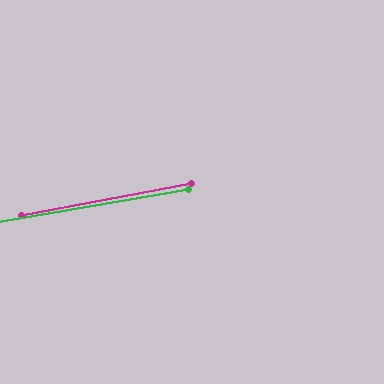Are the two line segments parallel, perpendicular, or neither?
Parallel — their directions differ by only 1.2°.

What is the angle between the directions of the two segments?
Approximately 1 degree.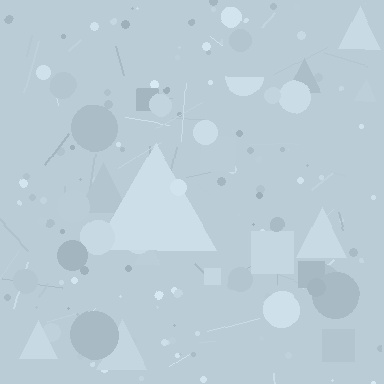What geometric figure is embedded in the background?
A triangle is embedded in the background.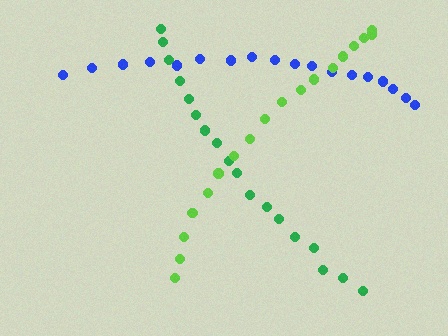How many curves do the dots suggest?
There are 3 distinct paths.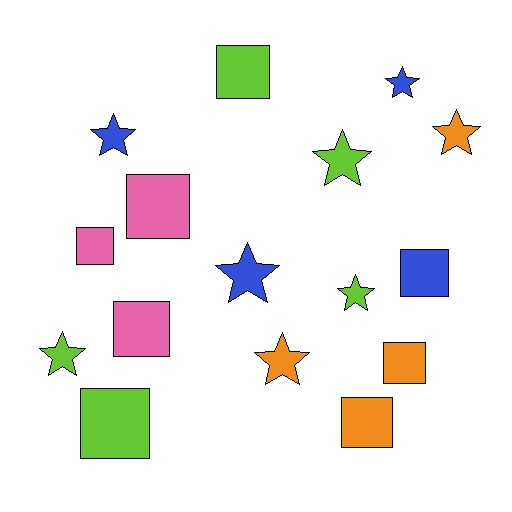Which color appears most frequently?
Lime, with 5 objects.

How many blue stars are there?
There are 3 blue stars.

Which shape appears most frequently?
Square, with 8 objects.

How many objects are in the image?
There are 16 objects.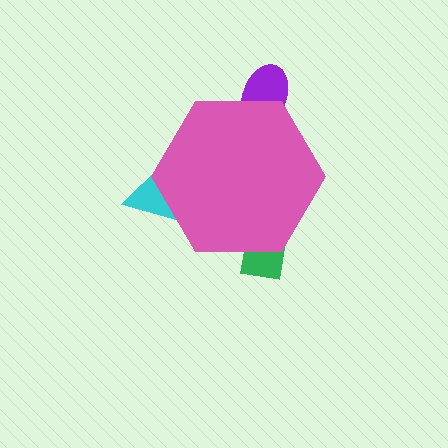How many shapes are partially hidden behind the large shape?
3 shapes are partially hidden.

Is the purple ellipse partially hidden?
Yes, the purple ellipse is partially hidden behind the pink hexagon.